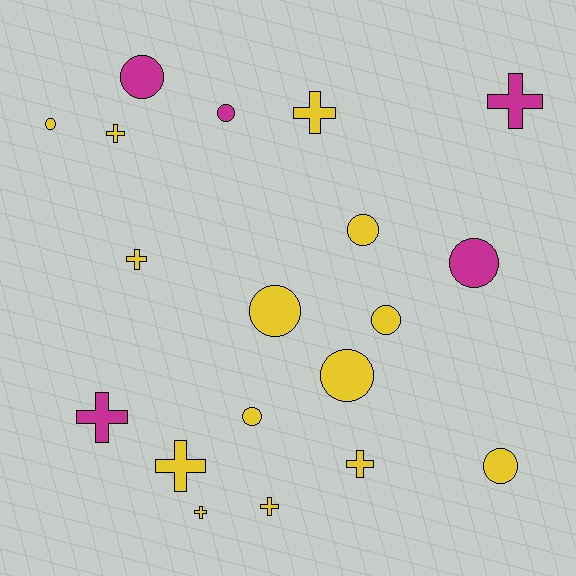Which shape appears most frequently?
Circle, with 10 objects.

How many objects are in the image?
There are 19 objects.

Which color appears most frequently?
Yellow, with 14 objects.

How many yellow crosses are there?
There are 7 yellow crosses.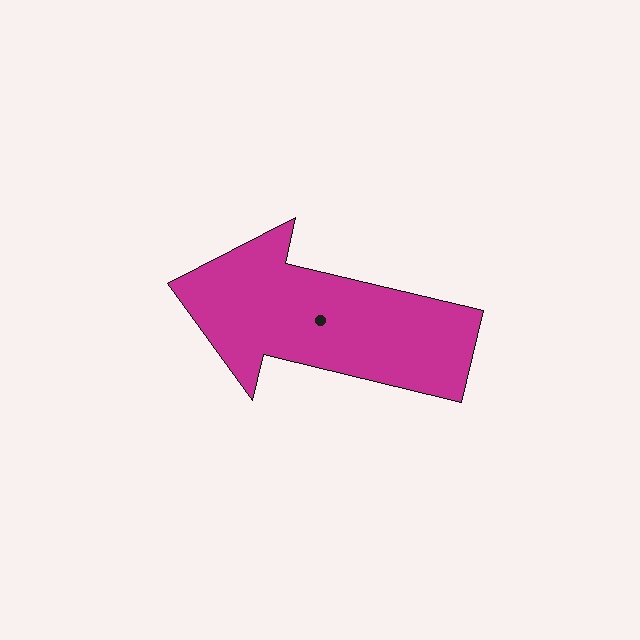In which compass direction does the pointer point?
West.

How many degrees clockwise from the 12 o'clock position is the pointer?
Approximately 283 degrees.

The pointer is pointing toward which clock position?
Roughly 9 o'clock.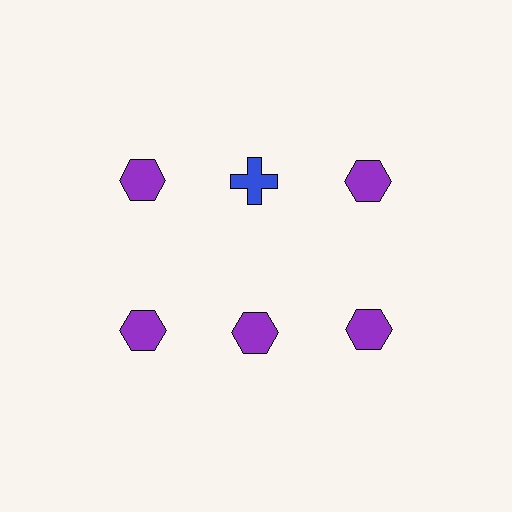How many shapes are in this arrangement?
There are 6 shapes arranged in a grid pattern.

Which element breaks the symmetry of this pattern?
The blue cross in the top row, second from left column breaks the symmetry. All other shapes are purple hexagons.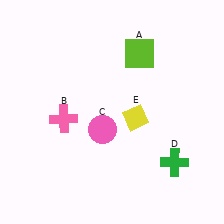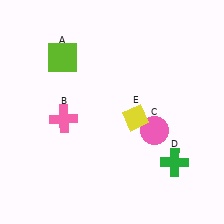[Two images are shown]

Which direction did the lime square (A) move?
The lime square (A) moved left.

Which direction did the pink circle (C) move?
The pink circle (C) moved right.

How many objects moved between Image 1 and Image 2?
2 objects moved between the two images.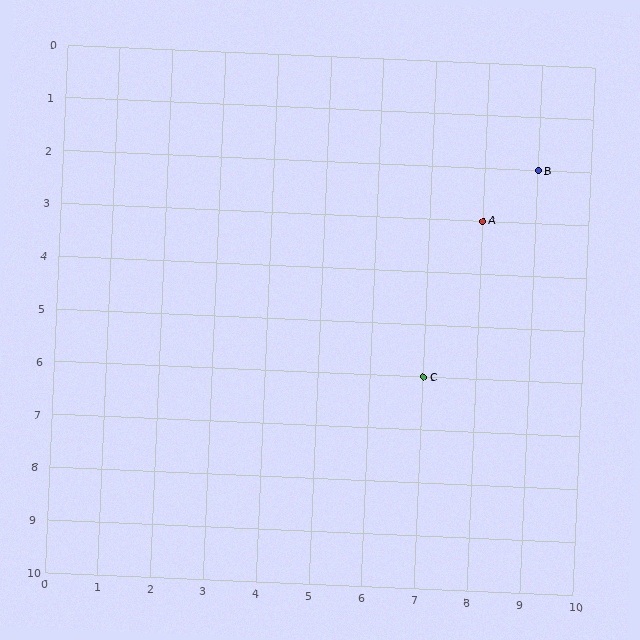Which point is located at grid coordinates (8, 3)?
Point A is at (8, 3).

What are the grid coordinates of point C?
Point C is at grid coordinates (7, 6).